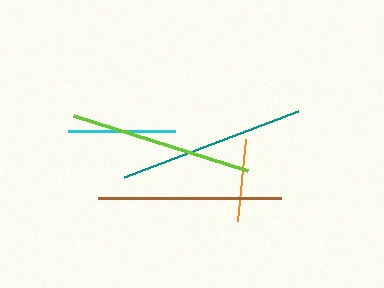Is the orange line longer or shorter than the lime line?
The lime line is longer than the orange line.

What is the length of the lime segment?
The lime segment is approximately 183 pixels long.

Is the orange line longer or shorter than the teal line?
The teal line is longer than the orange line.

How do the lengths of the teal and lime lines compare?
The teal and lime lines are approximately the same length.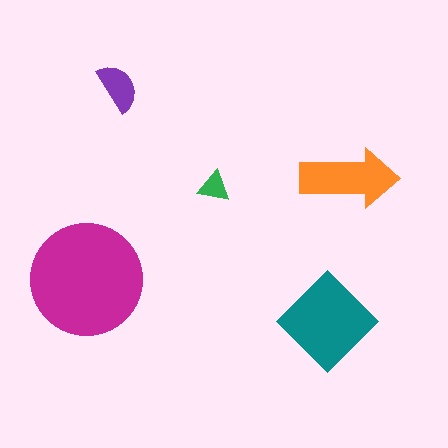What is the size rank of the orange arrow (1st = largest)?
3rd.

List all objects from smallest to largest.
The green triangle, the purple semicircle, the orange arrow, the teal diamond, the magenta circle.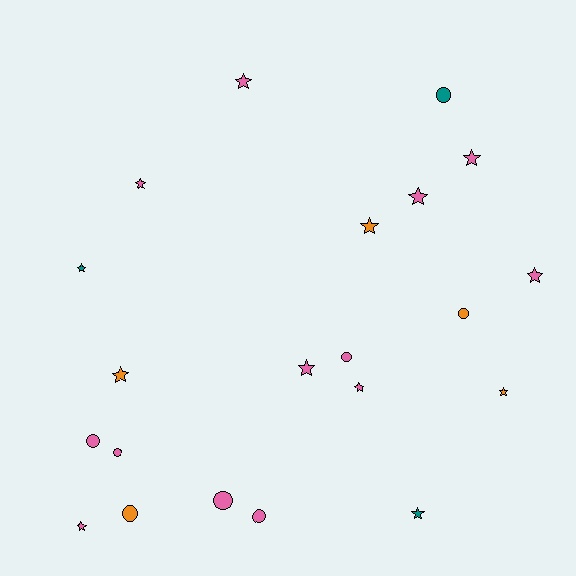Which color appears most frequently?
Pink, with 13 objects.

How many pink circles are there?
There are 5 pink circles.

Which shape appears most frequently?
Star, with 13 objects.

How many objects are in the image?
There are 21 objects.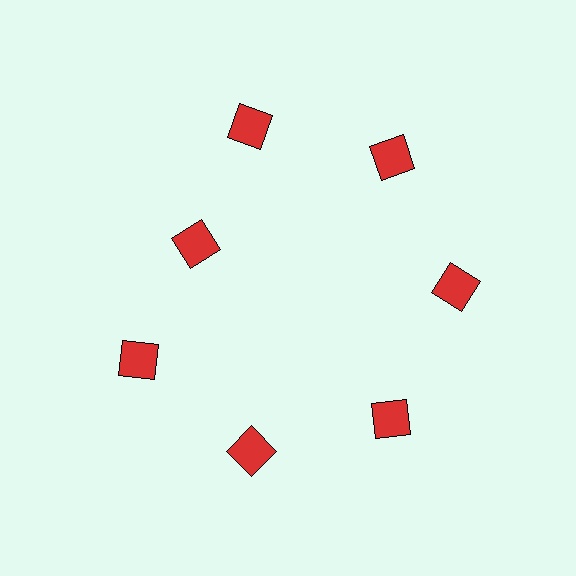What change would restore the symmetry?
The symmetry would be restored by moving it outward, back onto the ring so that all 7 squares sit at equal angles and equal distance from the center.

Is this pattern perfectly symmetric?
No. The 7 red squares are arranged in a ring, but one element near the 10 o'clock position is pulled inward toward the center, breaking the 7-fold rotational symmetry.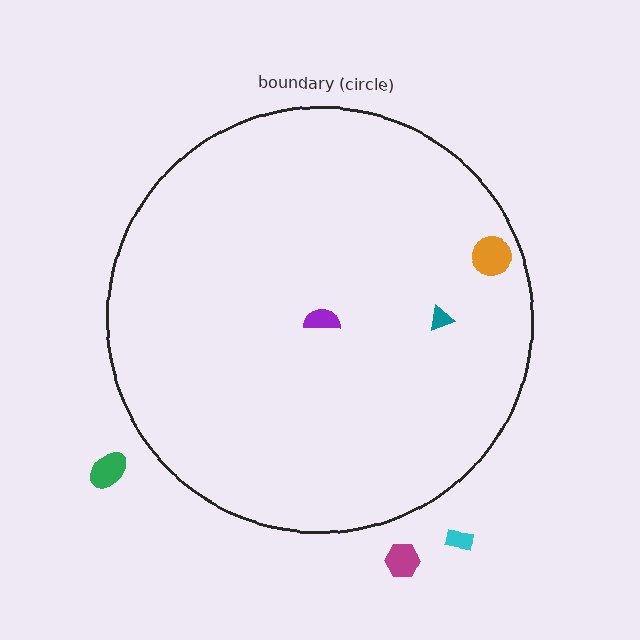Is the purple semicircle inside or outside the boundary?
Inside.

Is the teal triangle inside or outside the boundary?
Inside.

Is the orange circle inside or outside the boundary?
Inside.